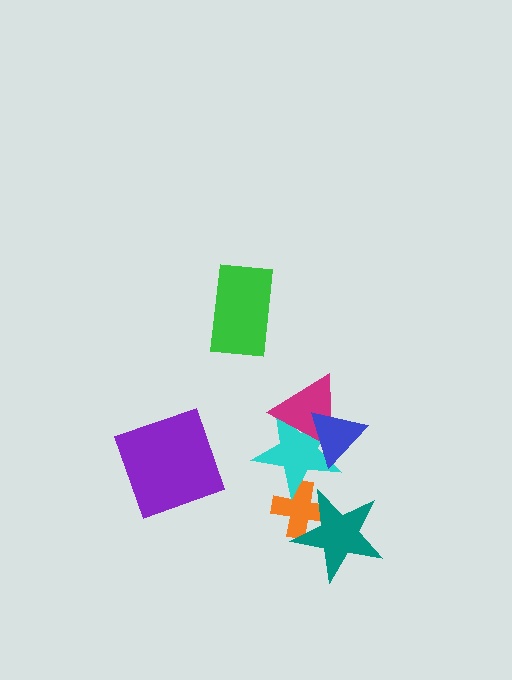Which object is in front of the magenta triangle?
The blue triangle is in front of the magenta triangle.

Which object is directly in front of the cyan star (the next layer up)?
The magenta triangle is directly in front of the cyan star.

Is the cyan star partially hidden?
Yes, it is partially covered by another shape.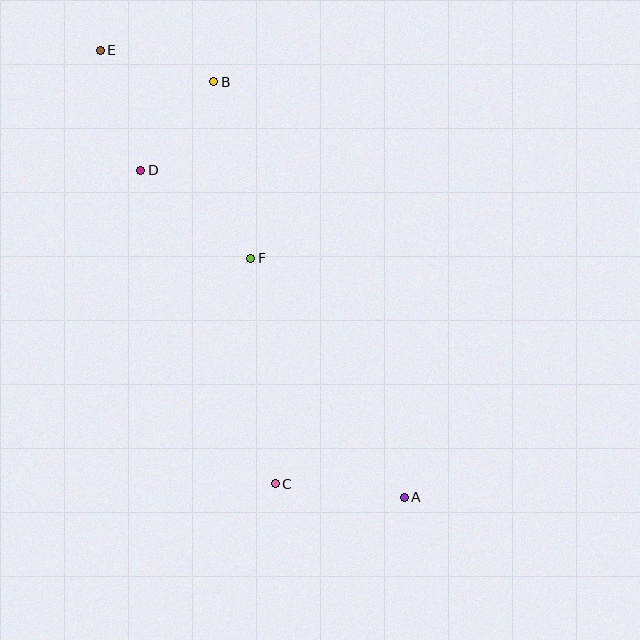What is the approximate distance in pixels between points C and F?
The distance between C and F is approximately 227 pixels.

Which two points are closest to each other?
Points B and D are closest to each other.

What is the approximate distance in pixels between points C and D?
The distance between C and D is approximately 341 pixels.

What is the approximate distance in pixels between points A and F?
The distance between A and F is approximately 284 pixels.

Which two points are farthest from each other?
Points A and E are farthest from each other.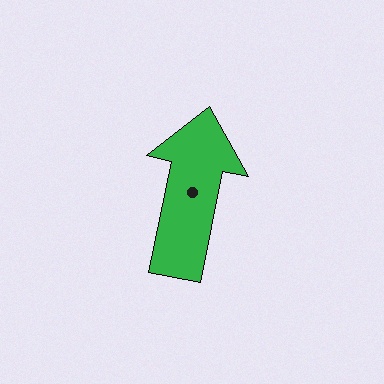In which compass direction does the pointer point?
North.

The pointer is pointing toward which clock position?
Roughly 12 o'clock.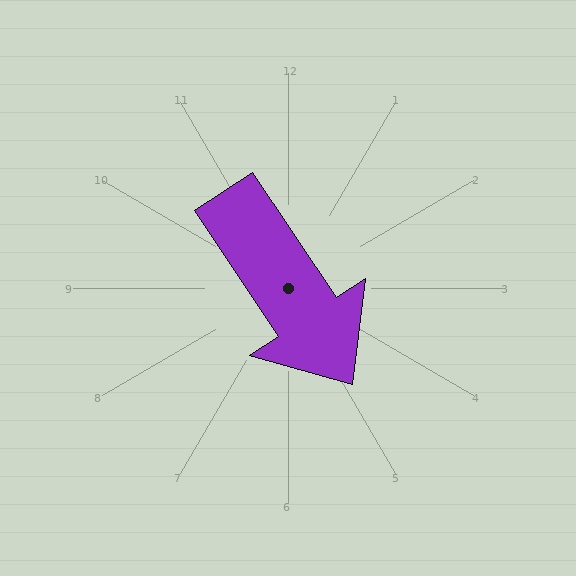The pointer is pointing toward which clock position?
Roughly 5 o'clock.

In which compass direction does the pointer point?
Southeast.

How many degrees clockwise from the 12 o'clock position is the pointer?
Approximately 146 degrees.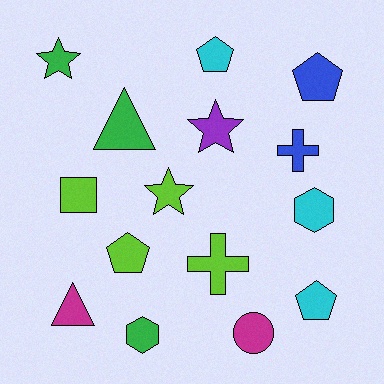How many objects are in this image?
There are 15 objects.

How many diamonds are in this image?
There are no diamonds.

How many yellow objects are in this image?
There are no yellow objects.